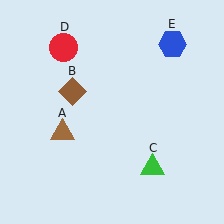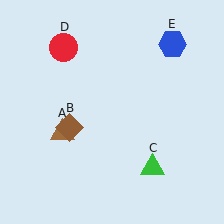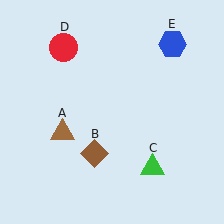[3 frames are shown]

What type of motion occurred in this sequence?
The brown diamond (object B) rotated counterclockwise around the center of the scene.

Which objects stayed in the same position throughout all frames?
Brown triangle (object A) and green triangle (object C) and red circle (object D) and blue hexagon (object E) remained stationary.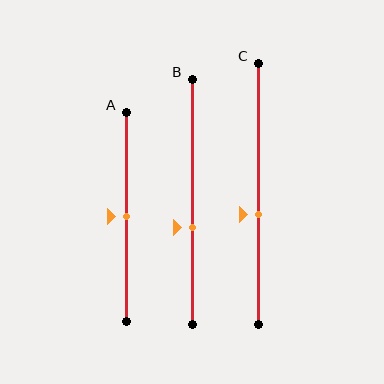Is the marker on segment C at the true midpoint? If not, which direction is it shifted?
No, the marker on segment C is shifted downward by about 8% of the segment length.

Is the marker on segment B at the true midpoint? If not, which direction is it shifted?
No, the marker on segment B is shifted downward by about 11% of the segment length.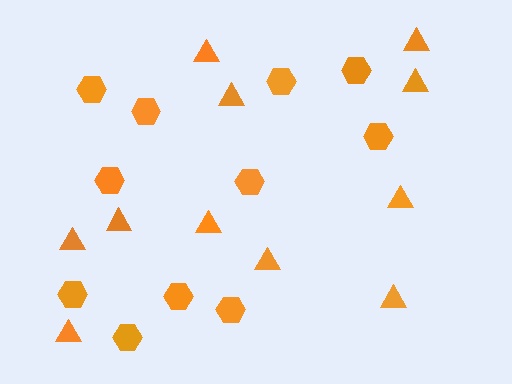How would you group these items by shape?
There are 2 groups: one group of triangles (11) and one group of hexagons (11).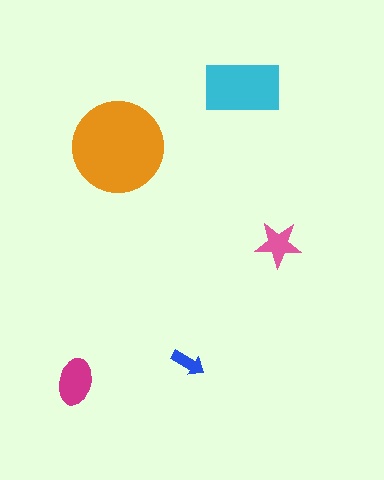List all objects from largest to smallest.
The orange circle, the cyan rectangle, the magenta ellipse, the pink star, the blue arrow.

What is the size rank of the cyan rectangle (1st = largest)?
2nd.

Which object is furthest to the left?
The magenta ellipse is leftmost.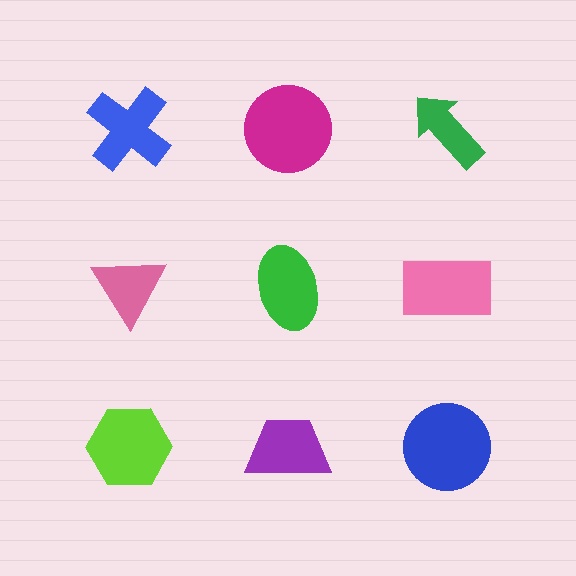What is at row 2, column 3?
A pink rectangle.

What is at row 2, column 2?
A green ellipse.